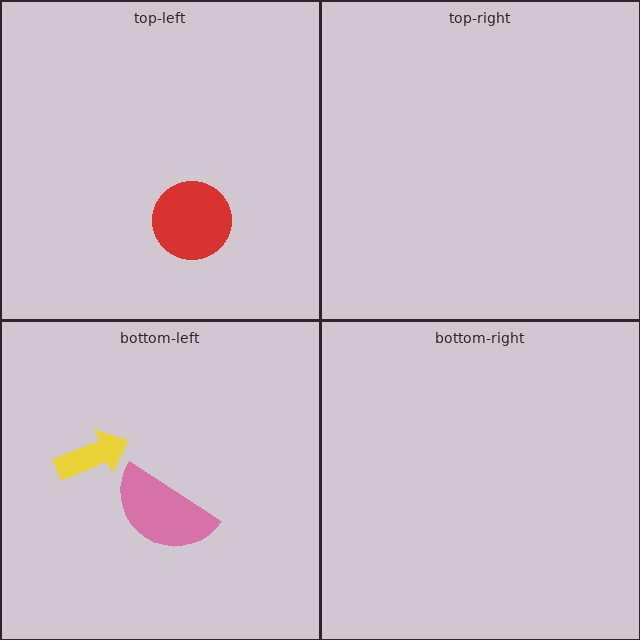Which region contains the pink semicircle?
The bottom-left region.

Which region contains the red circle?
The top-left region.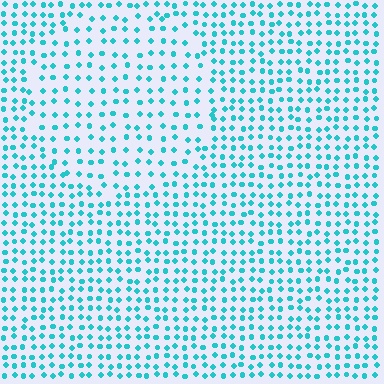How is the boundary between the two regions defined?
The boundary is defined by a change in element density (approximately 1.6x ratio). All elements are the same color, size, and shape.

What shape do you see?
I see a circle.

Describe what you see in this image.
The image contains small cyan elements arranged at two different densities. A circle-shaped region is visible where the elements are less densely packed than the surrounding area.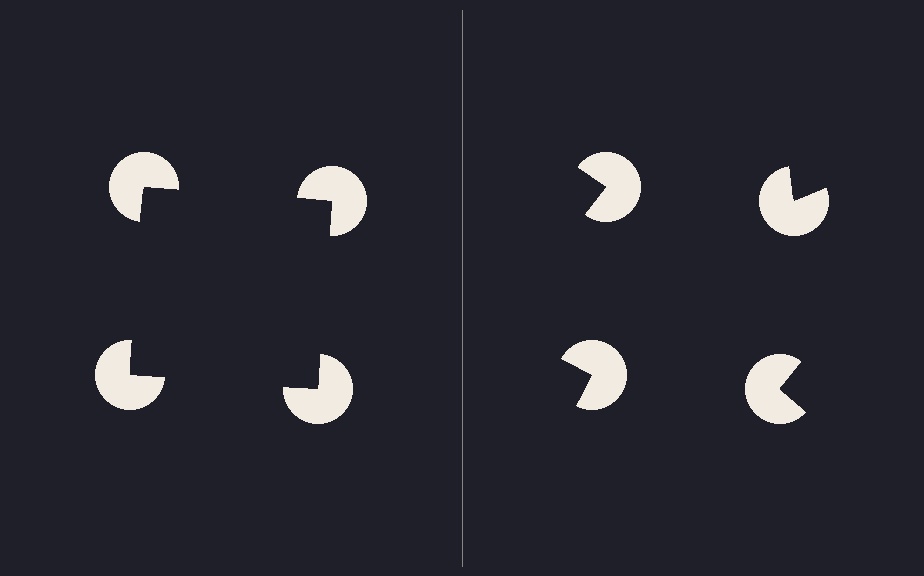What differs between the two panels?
The pac-man discs are positioned identically on both sides; only the wedge orientations differ. On the left they align to a square; on the right they are misaligned.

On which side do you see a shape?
An illusory square appears on the left side. On the right side the wedge cuts are rotated, so no coherent shape forms.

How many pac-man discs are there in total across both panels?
8 — 4 on each side.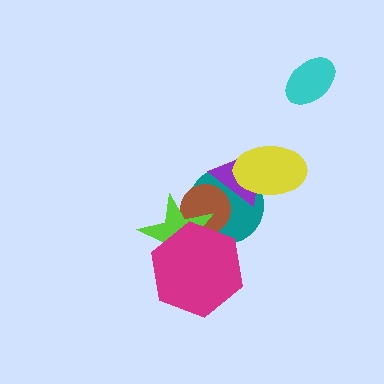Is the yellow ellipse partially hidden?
No, no other shape covers it.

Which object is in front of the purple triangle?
The yellow ellipse is in front of the purple triangle.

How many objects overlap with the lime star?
3 objects overlap with the lime star.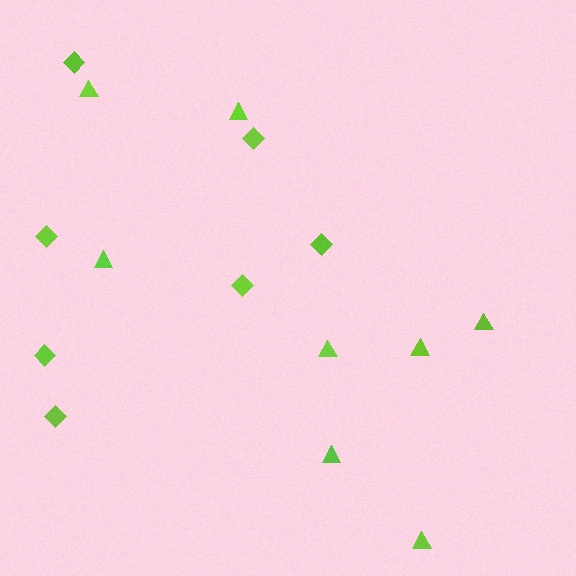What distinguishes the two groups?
There are 2 groups: one group of diamonds (7) and one group of triangles (8).